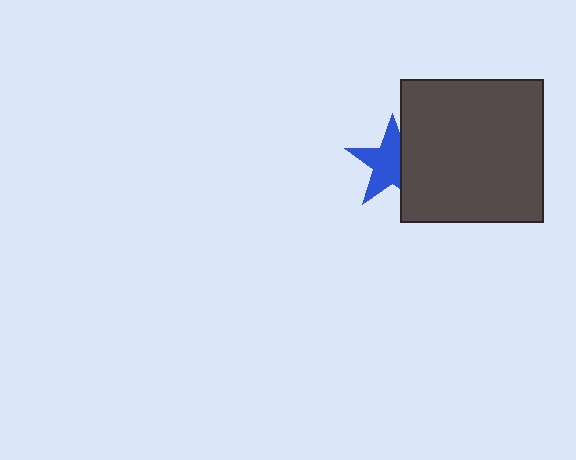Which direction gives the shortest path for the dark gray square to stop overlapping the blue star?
Moving right gives the shortest separation.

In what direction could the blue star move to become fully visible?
The blue star could move left. That would shift it out from behind the dark gray square entirely.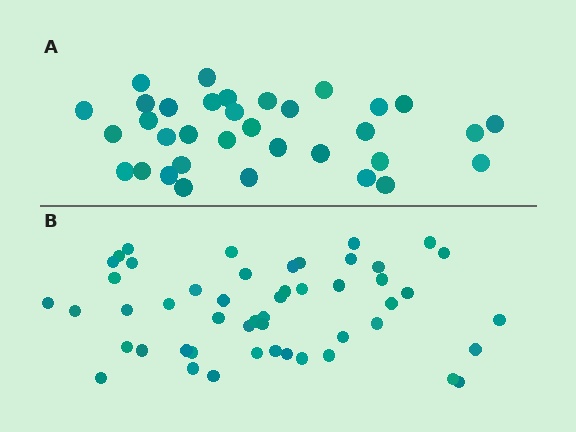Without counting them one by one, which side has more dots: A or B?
Region B (the bottom region) has more dots.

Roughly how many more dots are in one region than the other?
Region B has approximately 15 more dots than region A.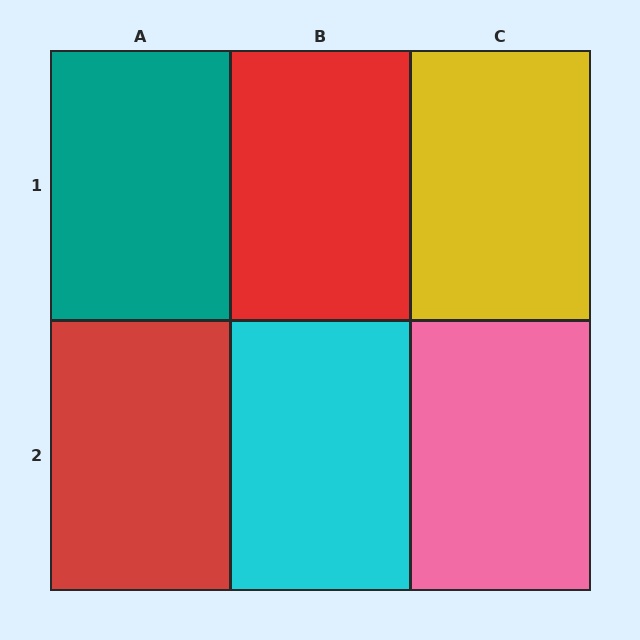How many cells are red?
2 cells are red.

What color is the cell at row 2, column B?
Cyan.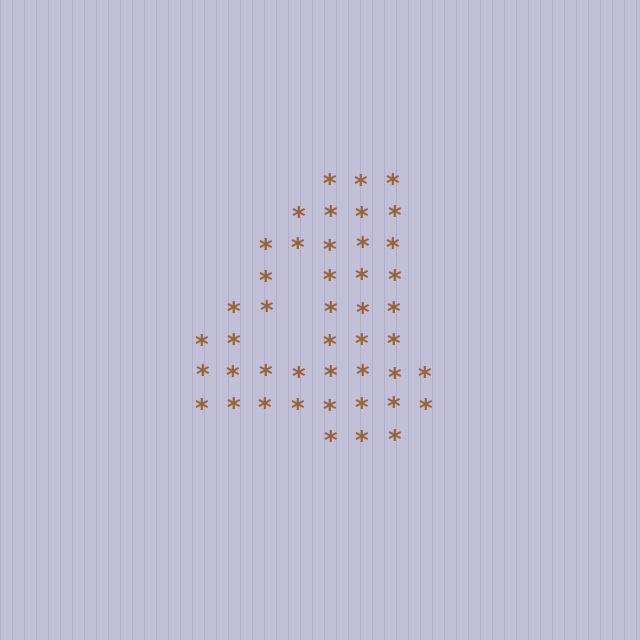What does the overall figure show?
The overall figure shows the digit 4.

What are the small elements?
The small elements are asterisks.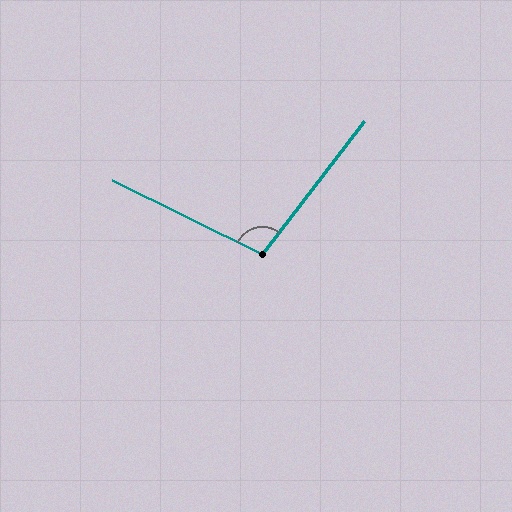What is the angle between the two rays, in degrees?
Approximately 101 degrees.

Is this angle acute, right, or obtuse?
It is obtuse.